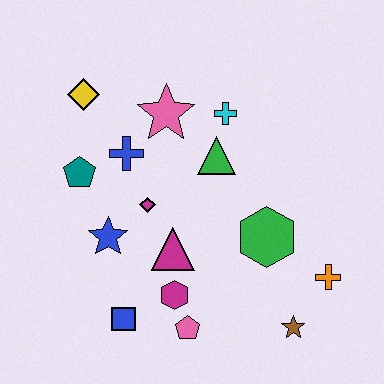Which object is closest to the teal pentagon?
The blue cross is closest to the teal pentagon.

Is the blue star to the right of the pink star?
No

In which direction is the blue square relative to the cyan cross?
The blue square is below the cyan cross.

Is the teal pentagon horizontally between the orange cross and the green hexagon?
No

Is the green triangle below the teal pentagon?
No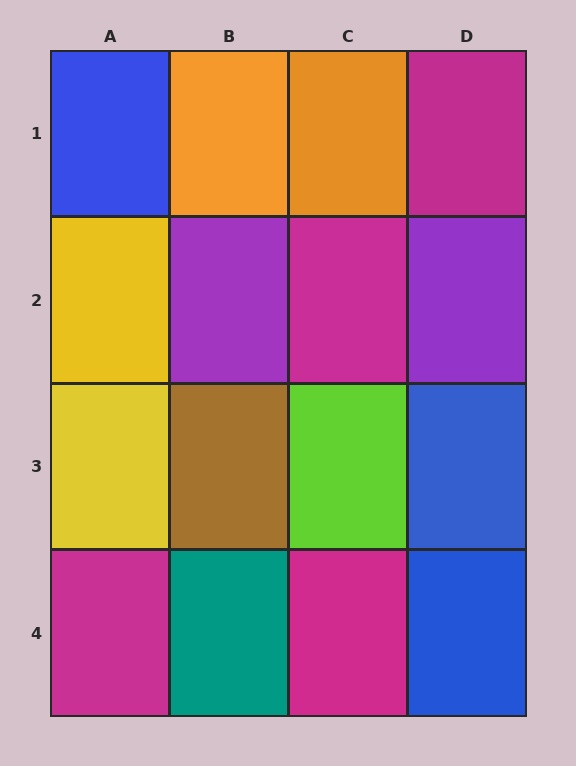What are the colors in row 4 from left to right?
Magenta, teal, magenta, blue.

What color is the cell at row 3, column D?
Blue.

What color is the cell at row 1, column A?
Blue.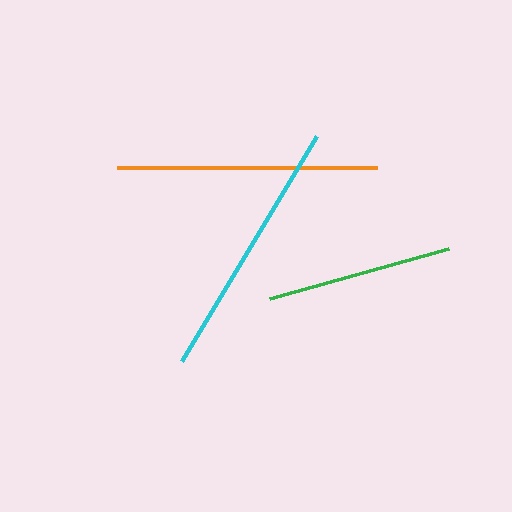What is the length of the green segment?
The green segment is approximately 186 pixels long.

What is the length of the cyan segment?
The cyan segment is approximately 263 pixels long.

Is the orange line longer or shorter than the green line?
The orange line is longer than the green line.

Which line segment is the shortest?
The green line is the shortest at approximately 186 pixels.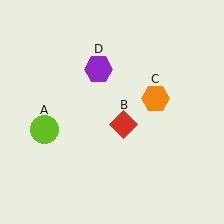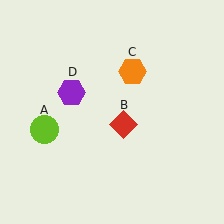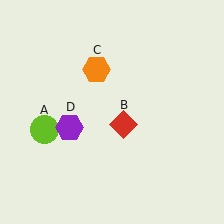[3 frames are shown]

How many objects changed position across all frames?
2 objects changed position: orange hexagon (object C), purple hexagon (object D).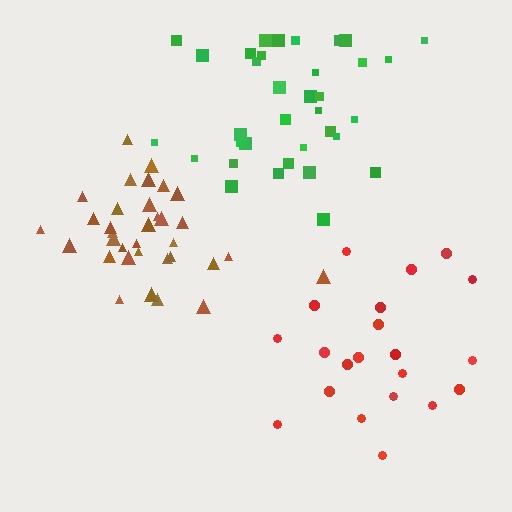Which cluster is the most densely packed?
Brown.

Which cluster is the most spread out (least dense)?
Red.